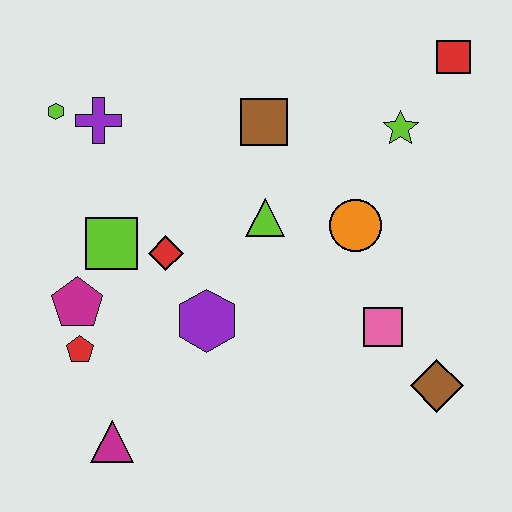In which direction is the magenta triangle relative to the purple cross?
The magenta triangle is below the purple cross.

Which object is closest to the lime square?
The red diamond is closest to the lime square.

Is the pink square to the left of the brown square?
No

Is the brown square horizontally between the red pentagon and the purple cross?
No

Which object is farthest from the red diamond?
The red square is farthest from the red diamond.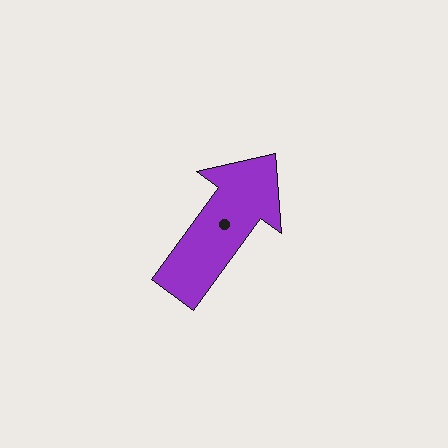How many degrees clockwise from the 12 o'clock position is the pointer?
Approximately 36 degrees.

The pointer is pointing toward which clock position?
Roughly 1 o'clock.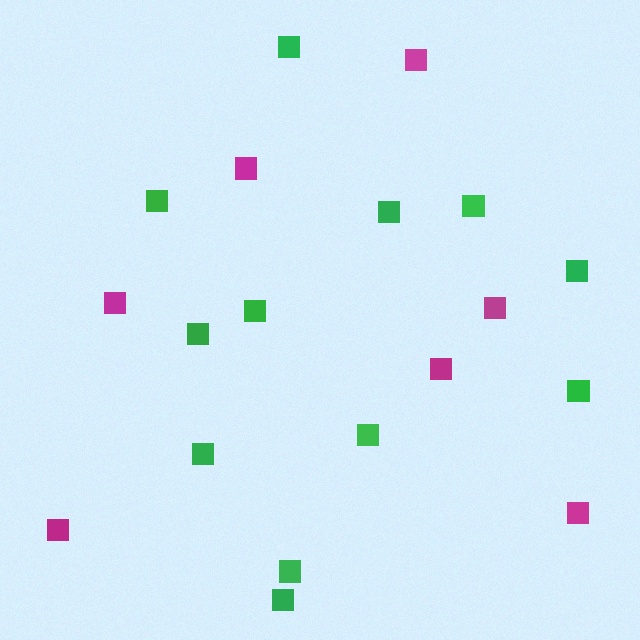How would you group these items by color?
There are 2 groups: one group of green squares (12) and one group of magenta squares (7).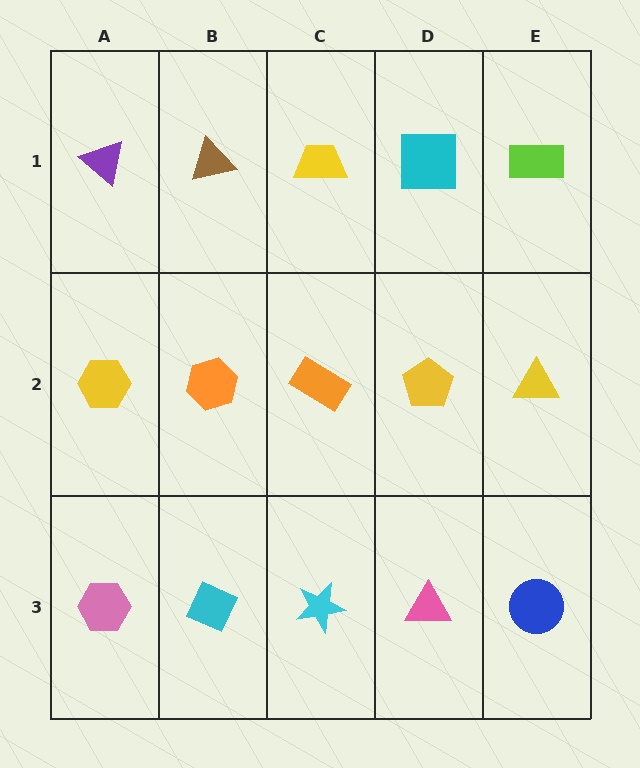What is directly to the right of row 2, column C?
A yellow pentagon.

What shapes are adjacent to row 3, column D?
A yellow pentagon (row 2, column D), a cyan star (row 3, column C), a blue circle (row 3, column E).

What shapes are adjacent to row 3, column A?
A yellow hexagon (row 2, column A), a cyan diamond (row 3, column B).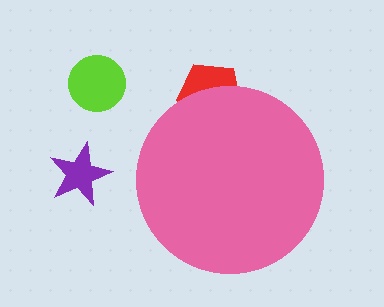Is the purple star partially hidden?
No, the purple star is fully visible.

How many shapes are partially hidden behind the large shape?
1 shape is partially hidden.